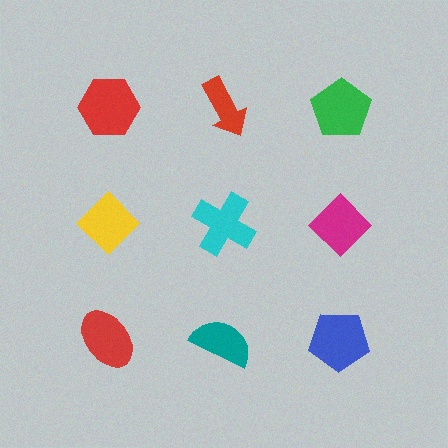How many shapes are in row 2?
3 shapes.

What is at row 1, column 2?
A red arrow.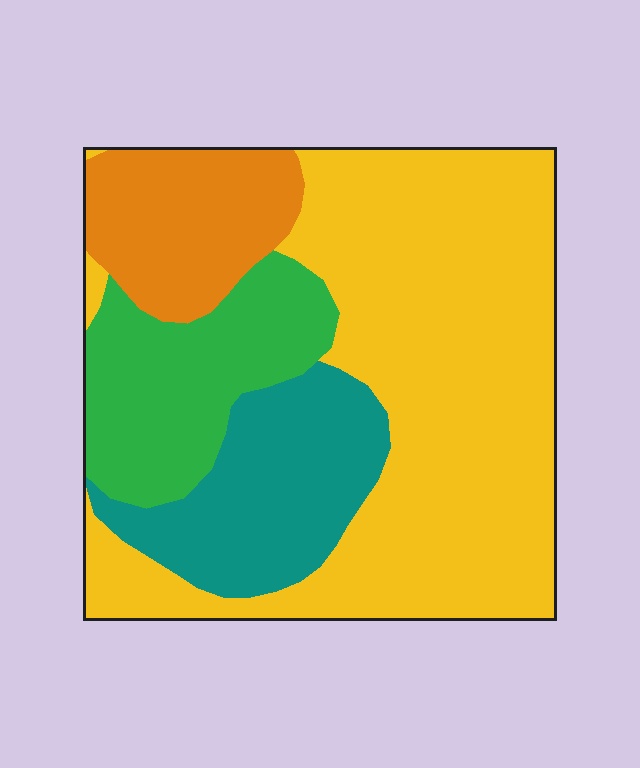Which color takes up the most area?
Yellow, at roughly 55%.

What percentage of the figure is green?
Green covers around 15% of the figure.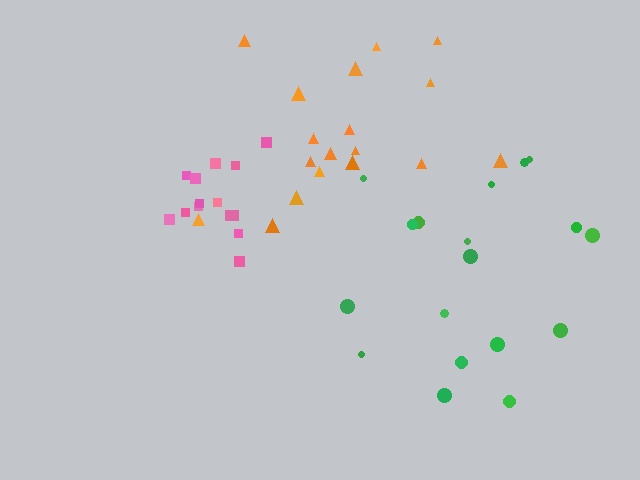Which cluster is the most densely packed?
Pink.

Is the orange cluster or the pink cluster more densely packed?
Pink.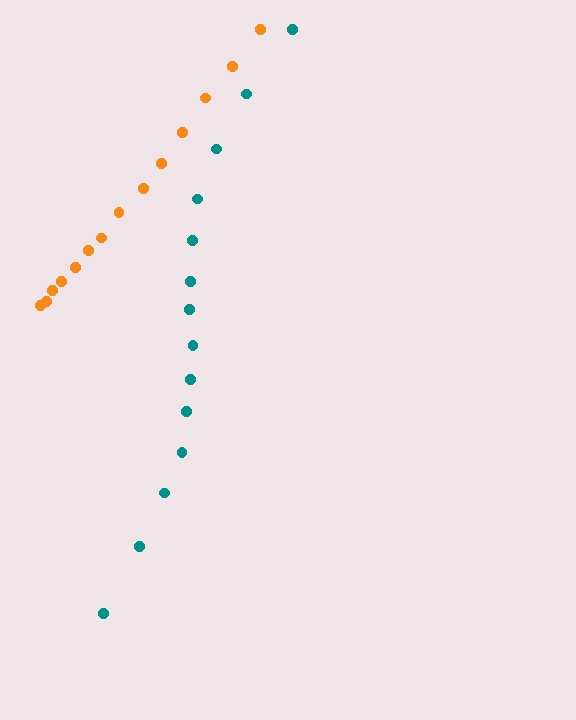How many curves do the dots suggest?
There are 2 distinct paths.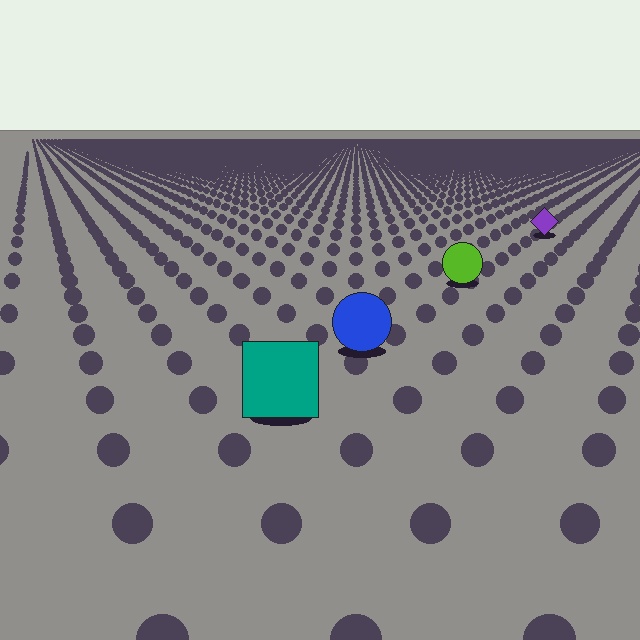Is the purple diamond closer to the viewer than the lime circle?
No. The lime circle is closer — you can tell from the texture gradient: the ground texture is coarser near it.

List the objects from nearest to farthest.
From nearest to farthest: the teal square, the blue circle, the lime circle, the purple diamond.